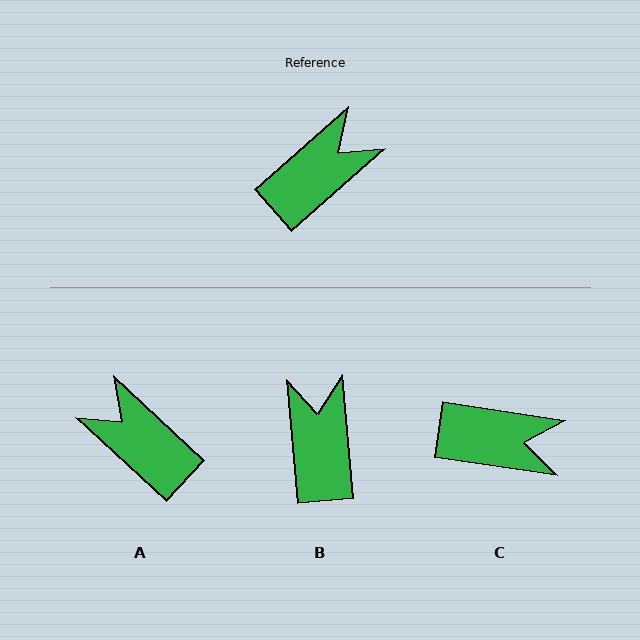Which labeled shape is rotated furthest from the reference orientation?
A, about 96 degrees away.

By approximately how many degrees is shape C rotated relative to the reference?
Approximately 50 degrees clockwise.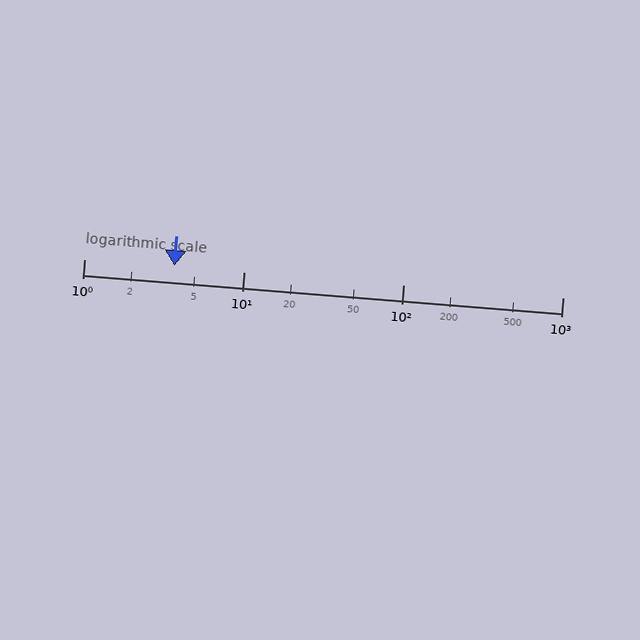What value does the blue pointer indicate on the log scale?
The pointer indicates approximately 3.7.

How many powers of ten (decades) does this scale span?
The scale spans 3 decades, from 1 to 1000.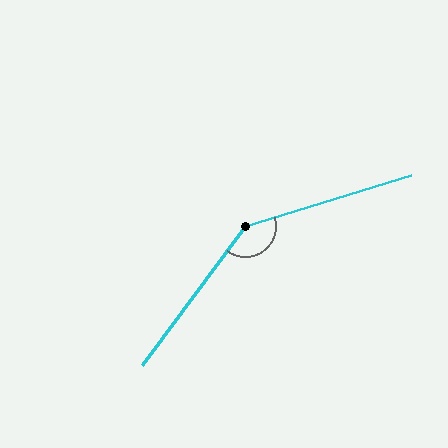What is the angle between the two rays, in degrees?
Approximately 144 degrees.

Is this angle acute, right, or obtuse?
It is obtuse.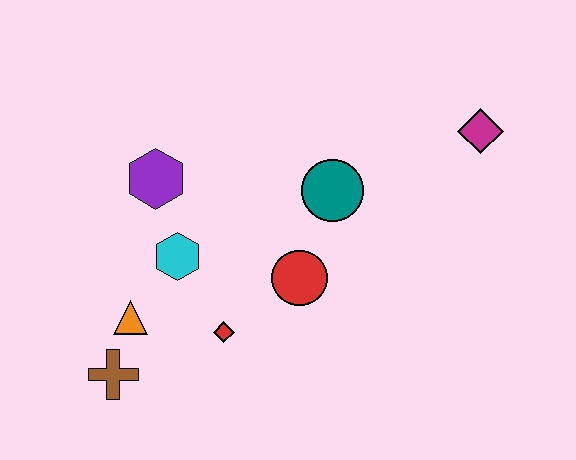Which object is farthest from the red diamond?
The magenta diamond is farthest from the red diamond.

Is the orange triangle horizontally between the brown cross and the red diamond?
Yes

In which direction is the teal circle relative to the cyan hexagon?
The teal circle is to the right of the cyan hexagon.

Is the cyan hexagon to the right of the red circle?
No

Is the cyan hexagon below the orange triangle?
No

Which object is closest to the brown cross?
The orange triangle is closest to the brown cross.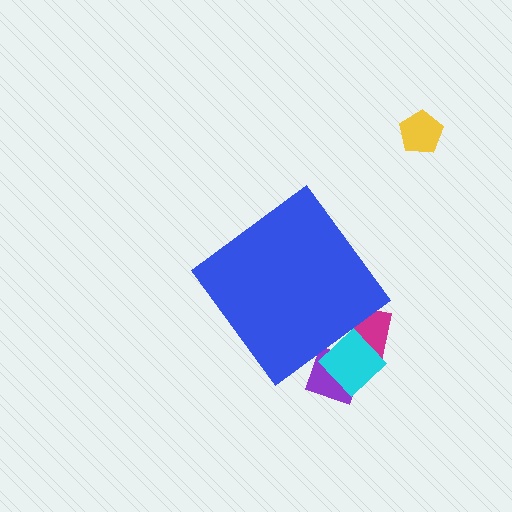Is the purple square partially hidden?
Yes, the purple square is partially hidden behind the blue diamond.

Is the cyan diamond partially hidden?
Yes, the cyan diamond is partially hidden behind the blue diamond.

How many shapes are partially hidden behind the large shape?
3 shapes are partially hidden.